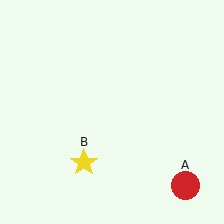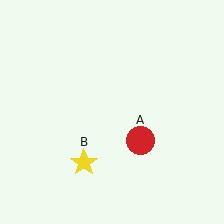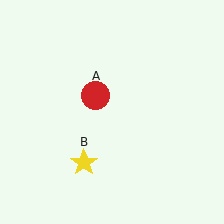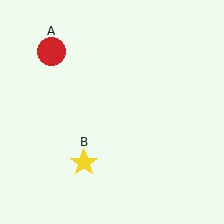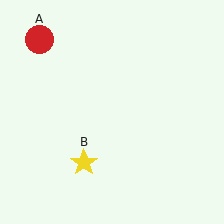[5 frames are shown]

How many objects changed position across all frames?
1 object changed position: red circle (object A).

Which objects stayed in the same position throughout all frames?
Yellow star (object B) remained stationary.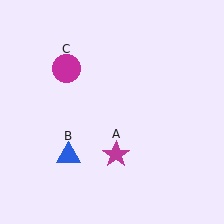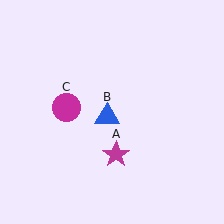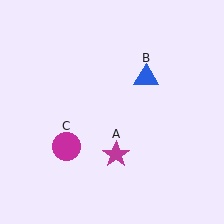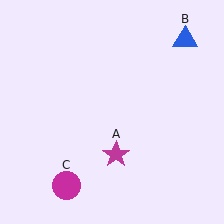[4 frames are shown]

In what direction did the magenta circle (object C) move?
The magenta circle (object C) moved down.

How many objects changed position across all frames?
2 objects changed position: blue triangle (object B), magenta circle (object C).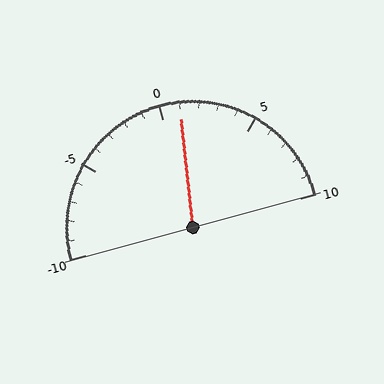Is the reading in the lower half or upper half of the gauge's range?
The reading is in the upper half of the range (-10 to 10).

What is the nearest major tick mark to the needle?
The nearest major tick mark is 0.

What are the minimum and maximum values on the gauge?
The gauge ranges from -10 to 10.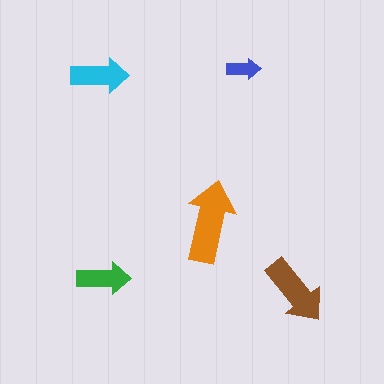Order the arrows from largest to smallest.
the orange one, the brown one, the cyan one, the green one, the blue one.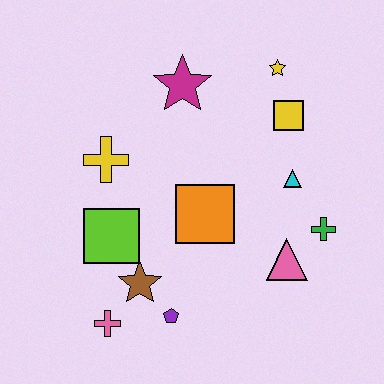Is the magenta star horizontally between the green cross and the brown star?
Yes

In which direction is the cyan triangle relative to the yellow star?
The cyan triangle is below the yellow star.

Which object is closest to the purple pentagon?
The brown star is closest to the purple pentagon.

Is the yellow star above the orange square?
Yes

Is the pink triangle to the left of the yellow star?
No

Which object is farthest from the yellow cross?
The green cross is farthest from the yellow cross.